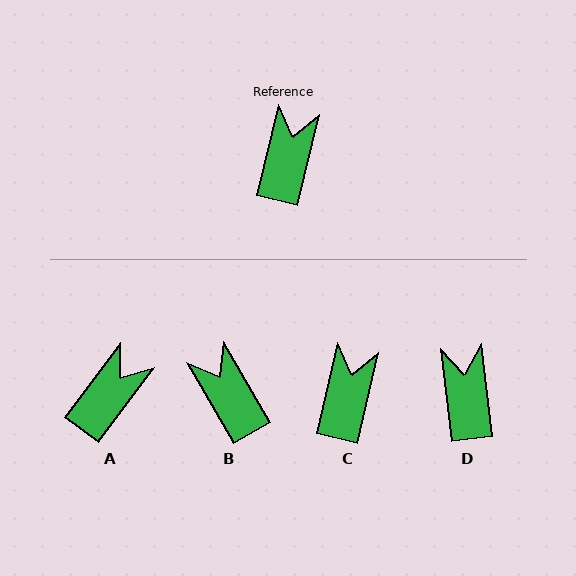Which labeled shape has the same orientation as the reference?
C.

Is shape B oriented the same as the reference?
No, it is off by about 44 degrees.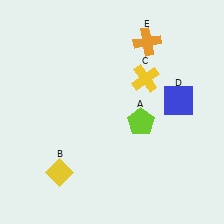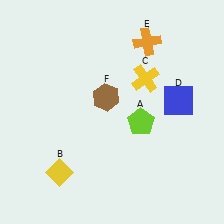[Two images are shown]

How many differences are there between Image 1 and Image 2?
There is 1 difference between the two images.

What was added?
A brown hexagon (F) was added in Image 2.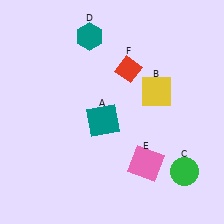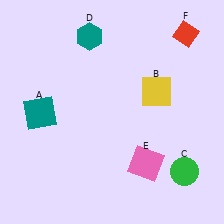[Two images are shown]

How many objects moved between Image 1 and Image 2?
2 objects moved between the two images.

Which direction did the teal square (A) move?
The teal square (A) moved left.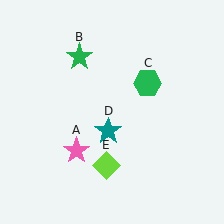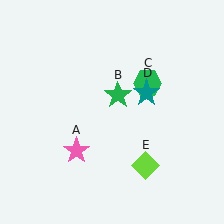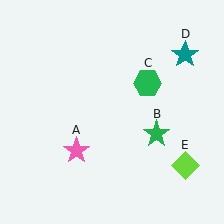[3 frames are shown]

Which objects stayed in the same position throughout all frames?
Pink star (object A) and green hexagon (object C) remained stationary.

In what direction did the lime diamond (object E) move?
The lime diamond (object E) moved right.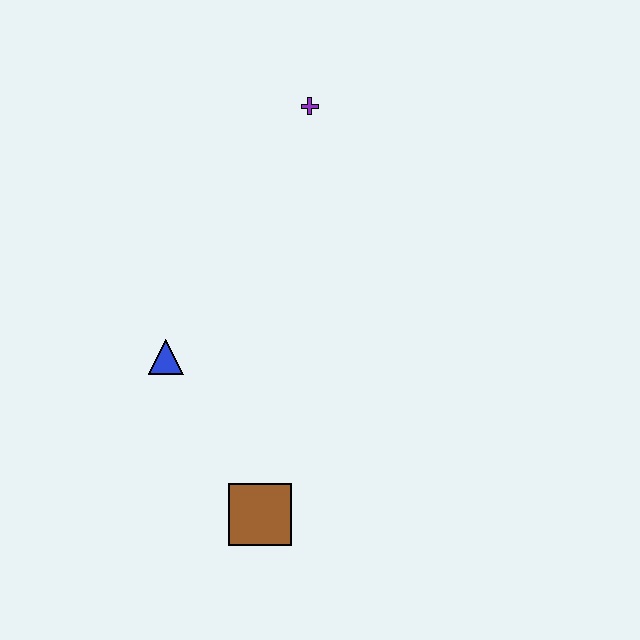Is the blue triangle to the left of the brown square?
Yes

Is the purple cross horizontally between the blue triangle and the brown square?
No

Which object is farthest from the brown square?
The purple cross is farthest from the brown square.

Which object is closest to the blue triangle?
The brown square is closest to the blue triangle.